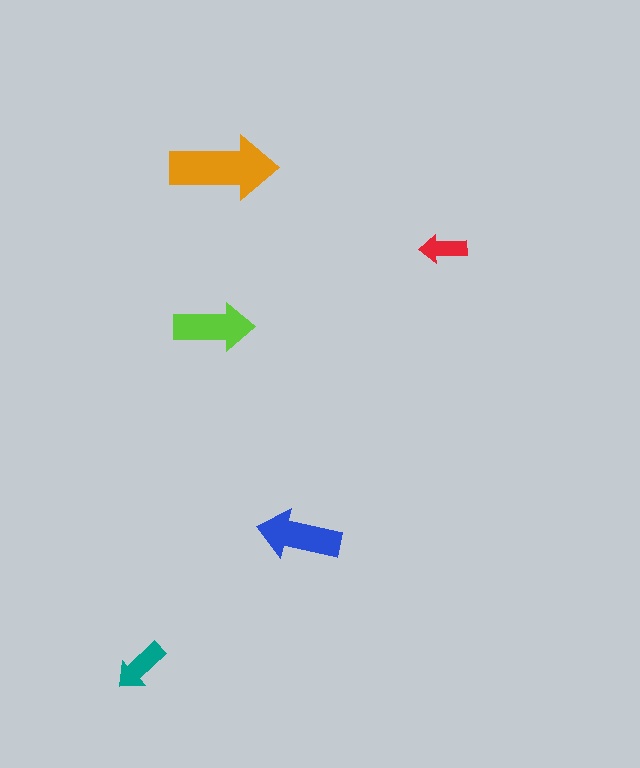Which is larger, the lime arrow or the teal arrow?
The lime one.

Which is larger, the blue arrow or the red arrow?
The blue one.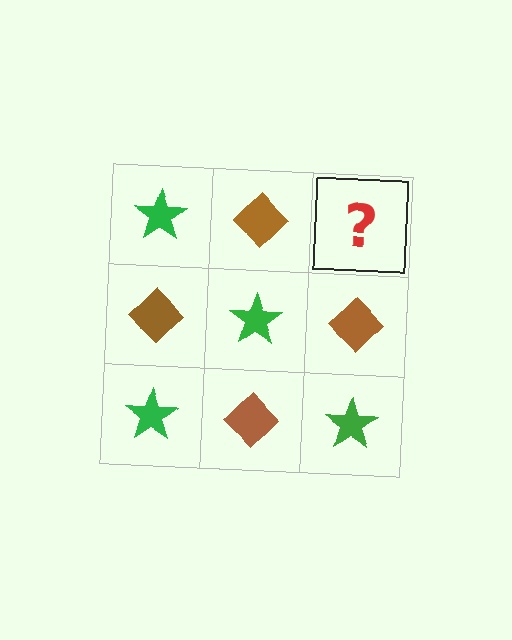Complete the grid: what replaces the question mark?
The question mark should be replaced with a green star.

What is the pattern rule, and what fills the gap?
The rule is that it alternates green star and brown diamond in a checkerboard pattern. The gap should be filled with a green star.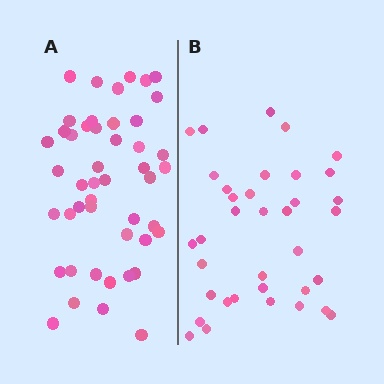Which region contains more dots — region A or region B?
Region A (the left region) has more dots.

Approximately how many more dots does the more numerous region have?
Region A has roughly 12 or so more dots than region B.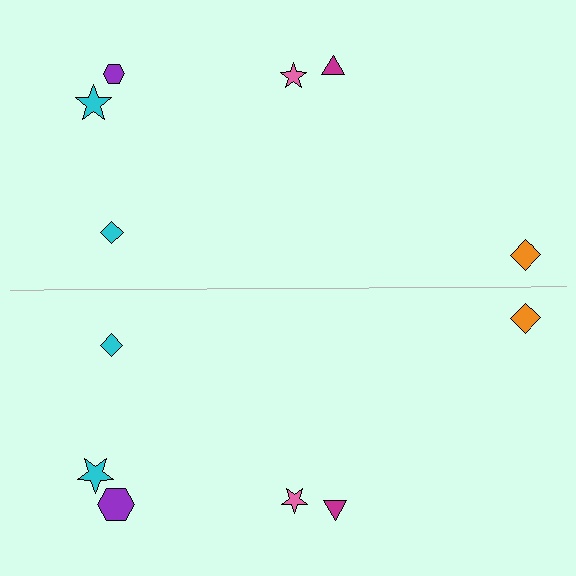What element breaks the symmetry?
The purple hexagon on the bottom side has a different size than its mirror counterpart.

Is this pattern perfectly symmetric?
No, the pattern is not perfectly symmetric. The purple hexagon on the bottom side has a different size than its mirror counterpart.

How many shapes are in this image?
There are 12 shapes in this image.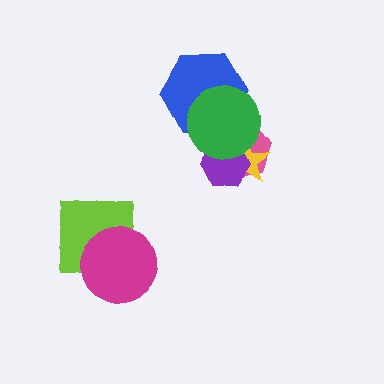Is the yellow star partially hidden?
Yes, it is partially covered by another shape.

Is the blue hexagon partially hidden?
Yes, it is partially covered by another shape.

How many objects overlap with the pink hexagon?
3 objects overlap with the pink hexagon.